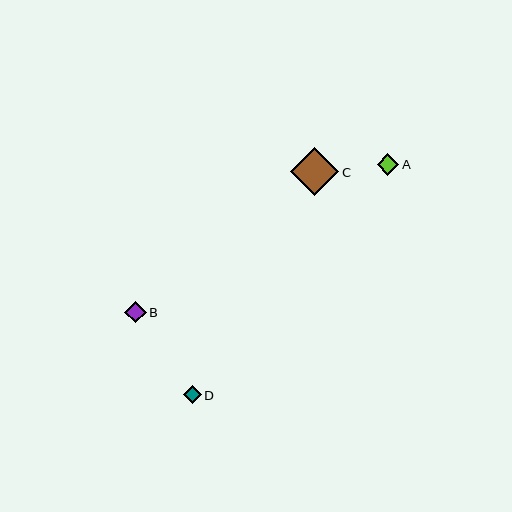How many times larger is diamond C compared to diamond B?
Diamond C is approximately 2.3 times the size of diamond B.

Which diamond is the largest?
Diamond C is the largest with a size of approximately 48 pixels.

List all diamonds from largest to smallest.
From largest to smallest: C, A, B, D.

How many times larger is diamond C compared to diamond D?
Diamond C is approximately 2.7 times the size of diamond D.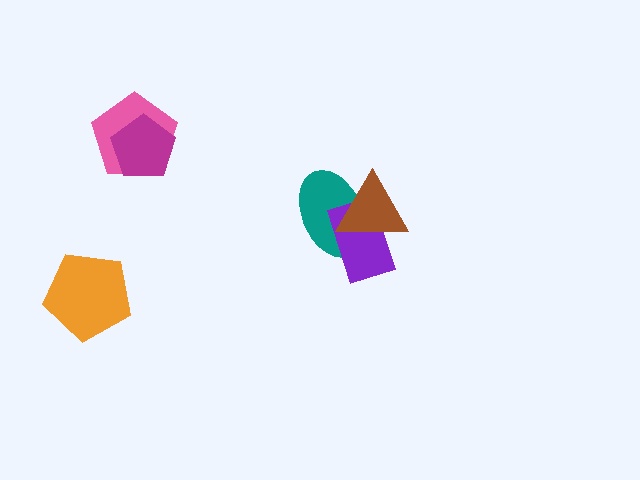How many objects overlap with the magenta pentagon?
1 object overlaps with the magenta pentagon.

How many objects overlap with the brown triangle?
2 objects overlap with the brown triangle.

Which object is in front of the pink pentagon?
The magenta pentagon is in front of the pink pentagon.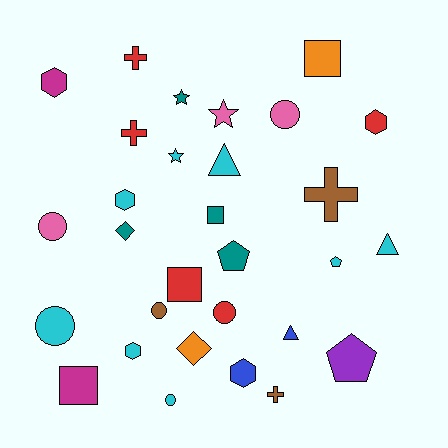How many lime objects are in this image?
There are no lime objects.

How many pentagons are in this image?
There are 3 pentagons.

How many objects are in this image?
There are 30 objects.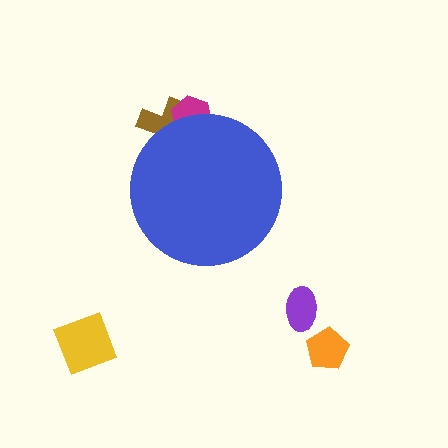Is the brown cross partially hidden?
Yes, the brown cross is partially hidden behind the blue circle.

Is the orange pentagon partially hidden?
No, the orange pentagon is fully visible.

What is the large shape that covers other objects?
A blue circle.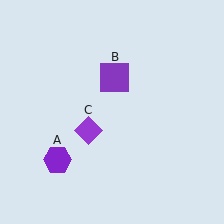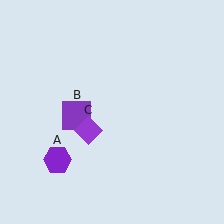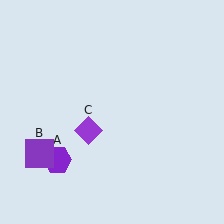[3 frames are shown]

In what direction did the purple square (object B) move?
The purple square (object B) moved down and to the left.